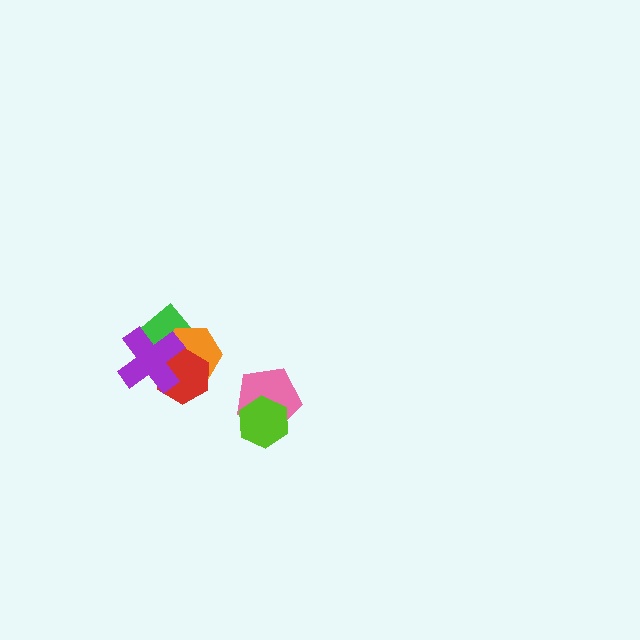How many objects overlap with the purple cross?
3 objects overlap with the purple cross.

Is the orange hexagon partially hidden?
Yes, it is partially covered by another shape.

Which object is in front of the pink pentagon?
The lime hexagon is in front of the pink pentagon.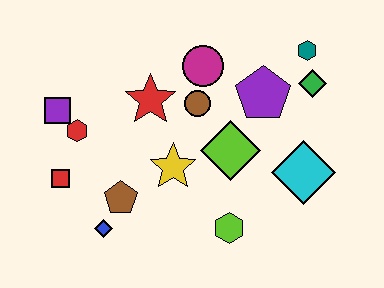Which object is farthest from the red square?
The teal hexagon is farthest from the red square.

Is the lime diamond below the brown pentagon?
No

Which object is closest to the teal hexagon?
The green diamond is closest to the teal hexagon.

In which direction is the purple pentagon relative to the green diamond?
The purple pentagon is to the left of the green diamond.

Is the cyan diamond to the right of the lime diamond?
Yes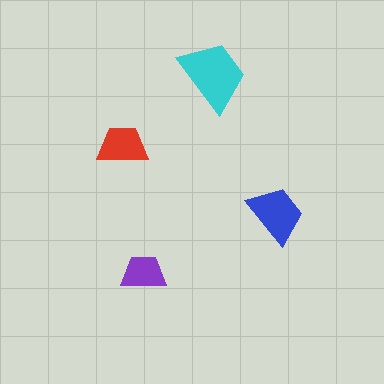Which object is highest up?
The cyan trapezoid is topmost.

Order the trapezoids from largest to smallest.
the cyan one, the blue one, the red one, the purple one.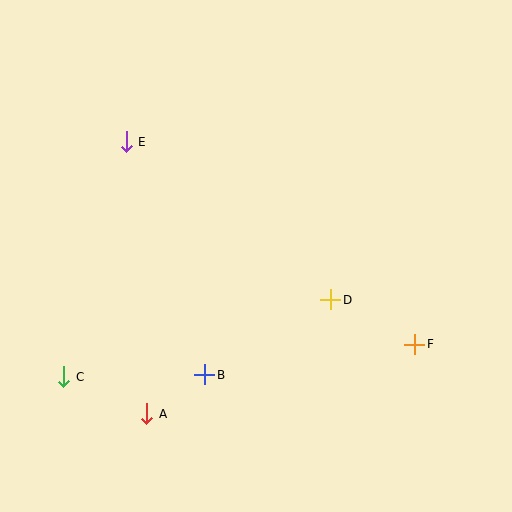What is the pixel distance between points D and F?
The distance between D and F is 95 pixels.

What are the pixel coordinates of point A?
Point A is at (147, 414).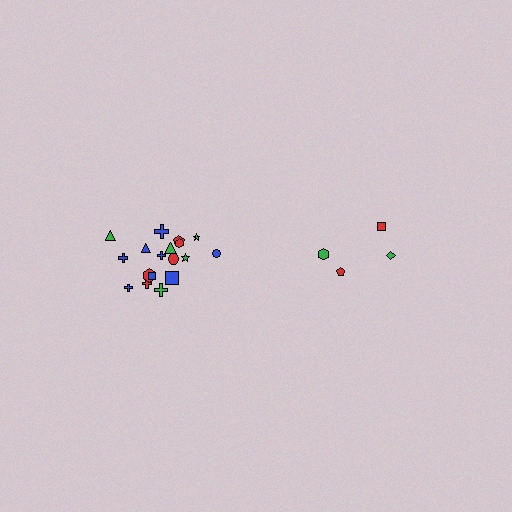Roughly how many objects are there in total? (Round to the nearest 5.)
Roughly 20 objects in total.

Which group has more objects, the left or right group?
The left group.